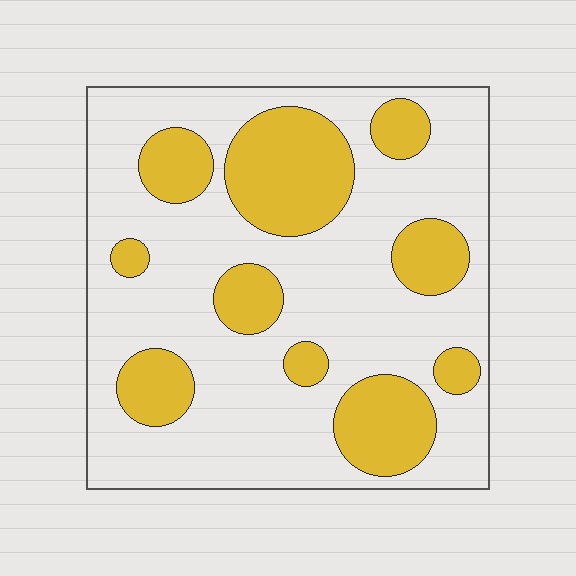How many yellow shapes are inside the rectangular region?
10.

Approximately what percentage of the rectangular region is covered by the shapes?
Approximately 30%.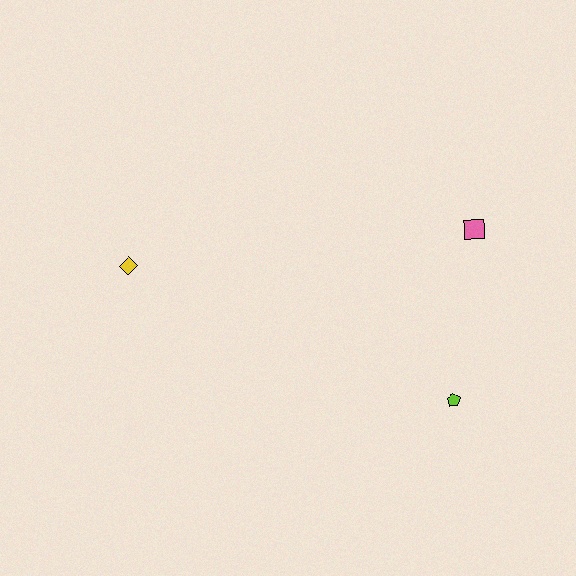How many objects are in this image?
There are 3 objects.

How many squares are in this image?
There is 1 square.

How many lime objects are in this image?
There is 1 lime object.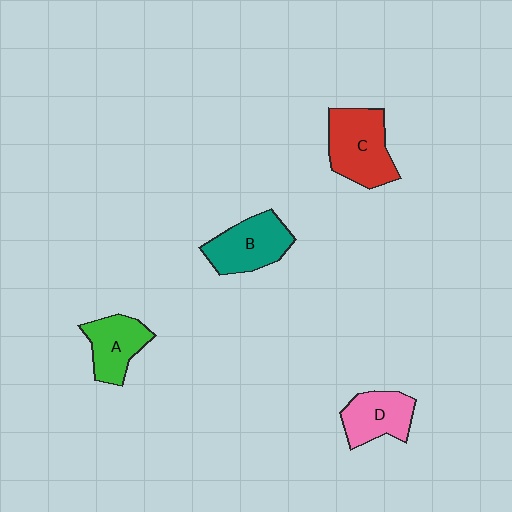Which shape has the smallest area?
Shape A (green).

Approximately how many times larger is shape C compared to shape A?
Approximately 1.4 times.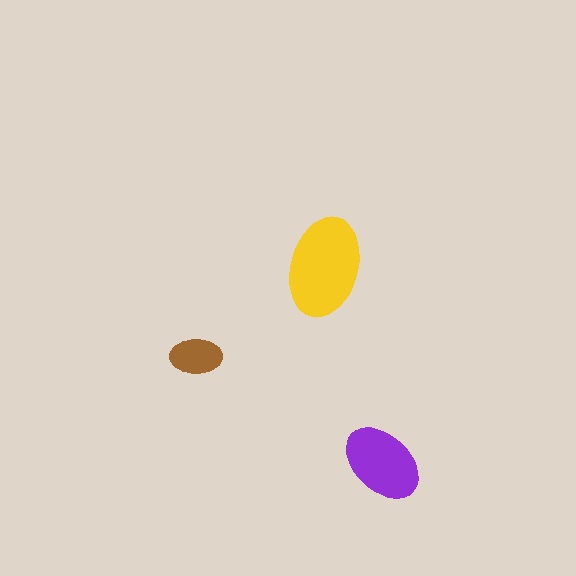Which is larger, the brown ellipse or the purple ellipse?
The purple one.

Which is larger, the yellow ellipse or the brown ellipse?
The yellow one.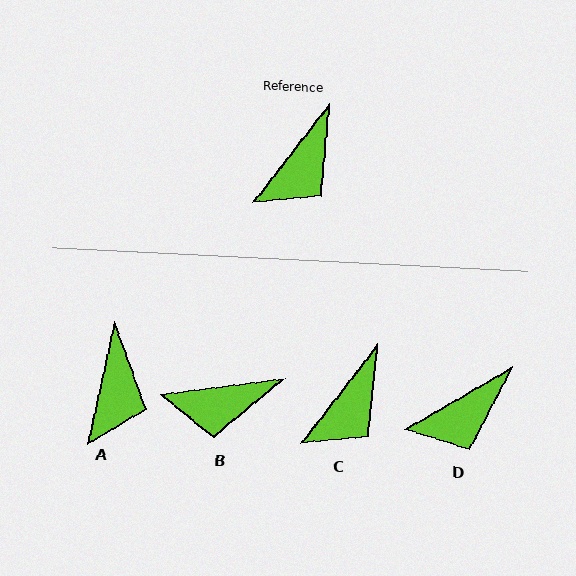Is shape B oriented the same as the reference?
No, it is off by about 45 degrees.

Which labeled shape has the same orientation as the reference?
C.